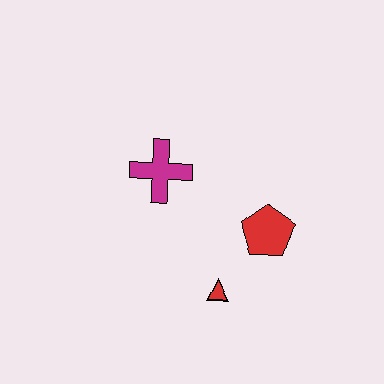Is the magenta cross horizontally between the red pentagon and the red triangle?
No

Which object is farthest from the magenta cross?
The red triangle is farthest from the magenta cross.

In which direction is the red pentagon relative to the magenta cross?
The red pentagon is to the right of the magenta cross.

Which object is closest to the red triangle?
The red pentagon is closest to the red triangle.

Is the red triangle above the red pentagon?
No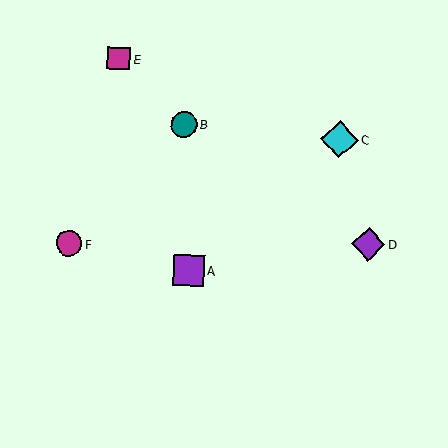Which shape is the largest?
The cyan diamond (labeled C) is the largest.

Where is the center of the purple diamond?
The center of the purple diamond is at (369, 244).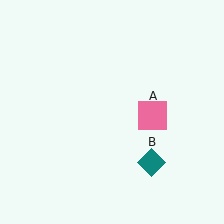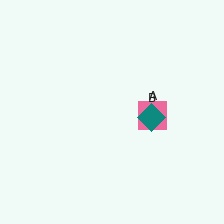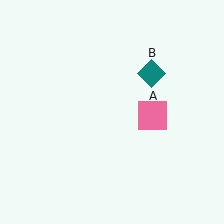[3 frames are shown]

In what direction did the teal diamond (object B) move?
The teal diamond (object B) moved up.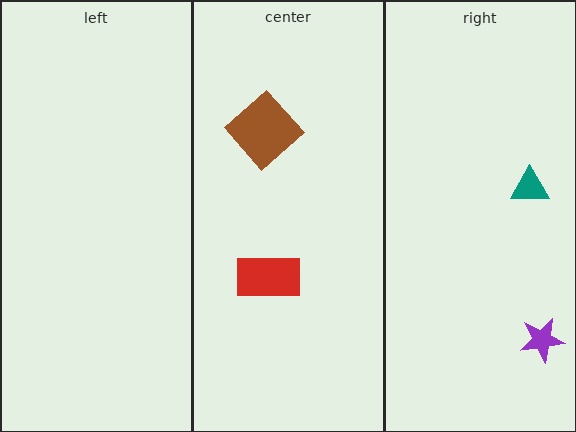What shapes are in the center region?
The brown diamond, the red rectangle.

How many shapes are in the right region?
2.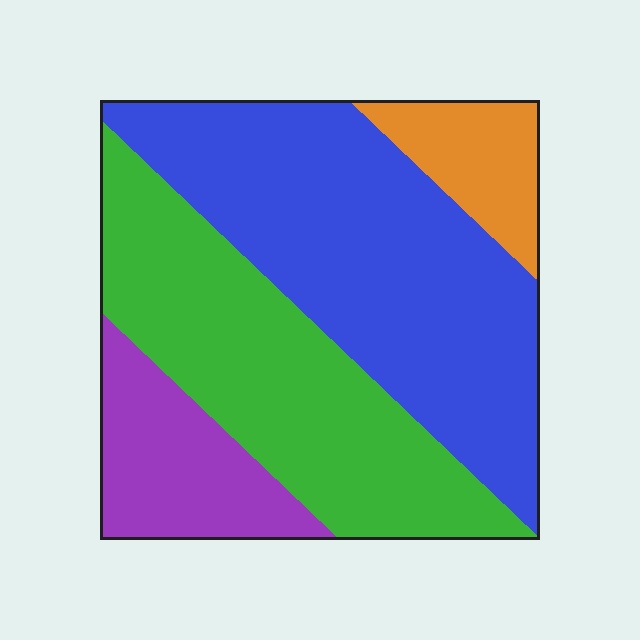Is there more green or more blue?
Blue.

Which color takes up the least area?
Orange, at roughly 10%.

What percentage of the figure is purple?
Purple takes up about one eighth (1/8) of the figure.